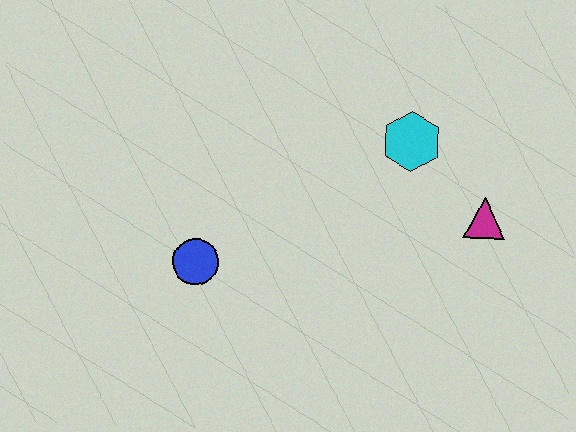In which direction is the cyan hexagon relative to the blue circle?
The cyan hexagon is to the right of the blue circle.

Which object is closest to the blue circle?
The cyan hexagon is closest to the blue circle.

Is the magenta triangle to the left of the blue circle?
No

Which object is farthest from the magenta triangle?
The blue circle is farthest from the magenta triangle.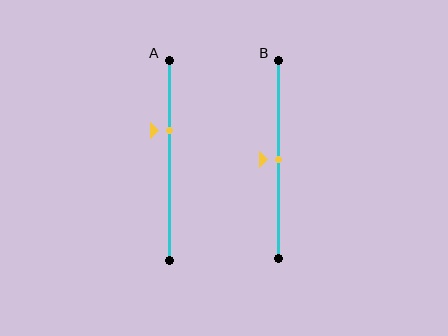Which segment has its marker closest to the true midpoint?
Segment B has its marker closest to the true midpoint.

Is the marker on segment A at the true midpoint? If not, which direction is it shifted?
No, the marker on segment A is shifted upward by about 15% of the segment length.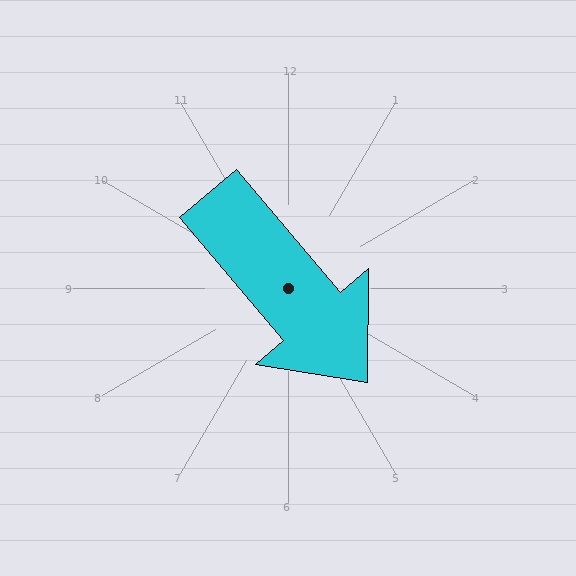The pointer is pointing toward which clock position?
Roughly 5 o'clock.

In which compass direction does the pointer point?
Southeast.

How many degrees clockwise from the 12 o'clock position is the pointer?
Approximately 140 degrees.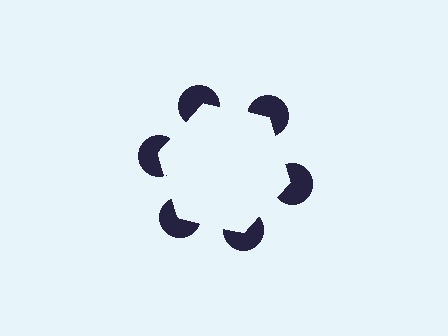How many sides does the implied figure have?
6 sides.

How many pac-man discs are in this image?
There are 6 — one at each vertex of the illusory hexagon.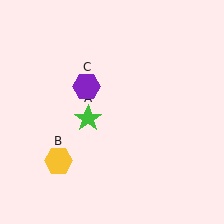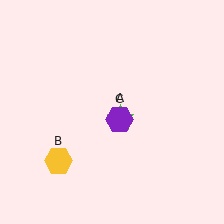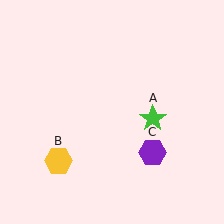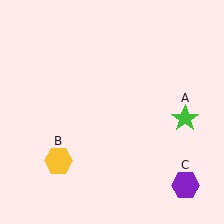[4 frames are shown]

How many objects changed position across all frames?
2 objects changed position: green star (object A), purple hexagon (object C).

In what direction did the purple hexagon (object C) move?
The purple hexagon (object C) moved down and to the right.